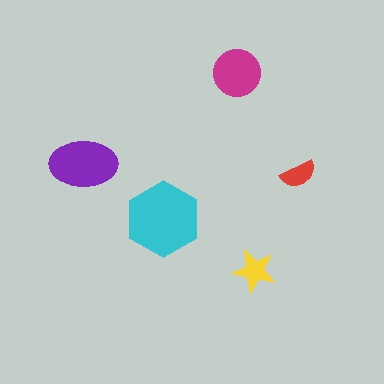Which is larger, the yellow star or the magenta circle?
The magenta circle.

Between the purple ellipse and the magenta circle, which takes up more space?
The purple ellipse.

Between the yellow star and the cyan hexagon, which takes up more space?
The cyan hexagon.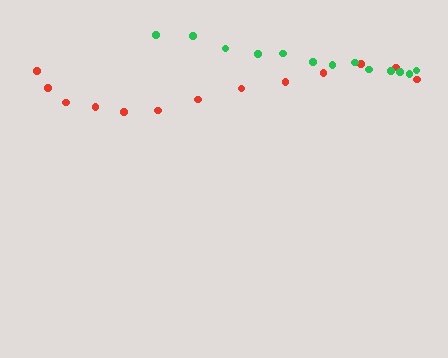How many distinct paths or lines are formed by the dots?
There are 2 distinct paths.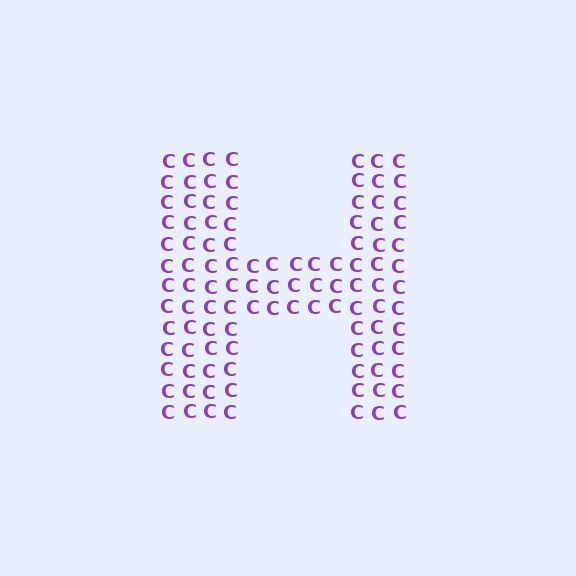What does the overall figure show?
The overall figure shows the letter H.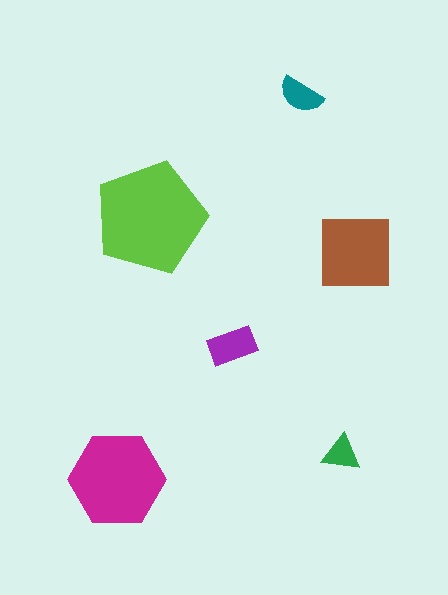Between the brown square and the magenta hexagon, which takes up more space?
The magenta hexagon.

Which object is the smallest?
The green triangle.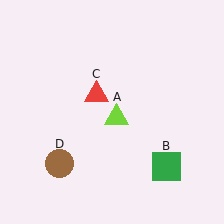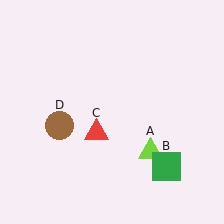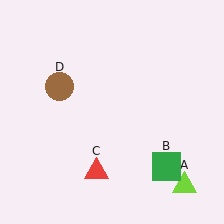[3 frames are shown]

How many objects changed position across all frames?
3 objects changed position: lime triangle (object A), red triangle (object C), brown circle (object D).